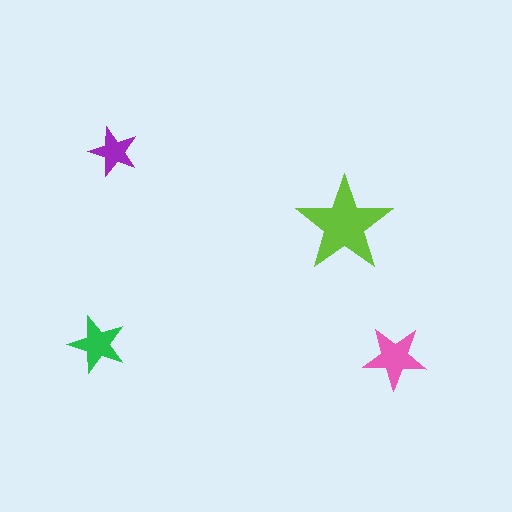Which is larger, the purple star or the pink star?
The pink one.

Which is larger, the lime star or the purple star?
The lime one.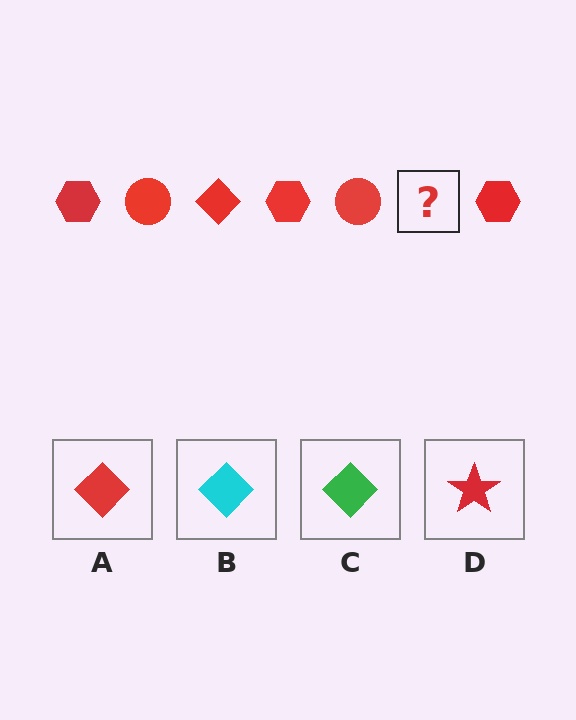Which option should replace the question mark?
Option A.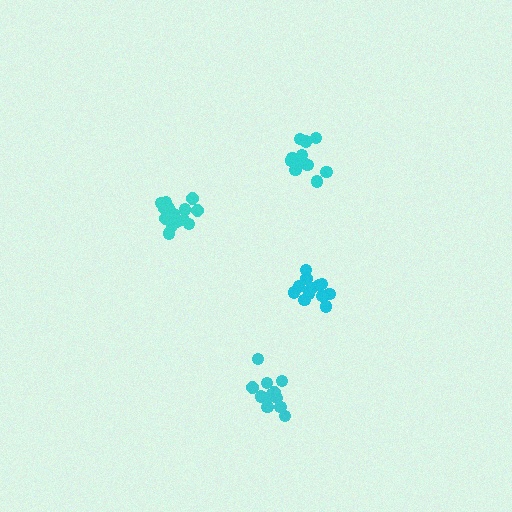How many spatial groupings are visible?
There are 4 spatial groupings.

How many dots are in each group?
Group 1: 12 dots, Group 2: 16 dots, Group 3: 12 dots, Group 4: 12 dots (52 total).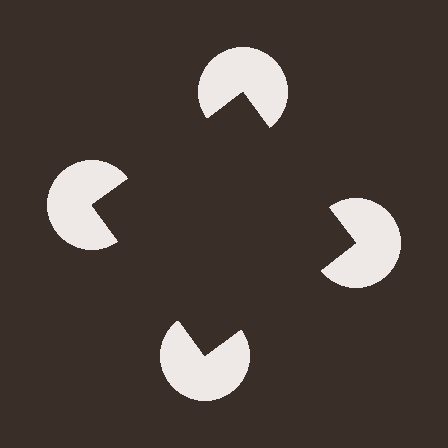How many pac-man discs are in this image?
There are 4 — one at each vertex of the illusory square.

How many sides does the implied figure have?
4 sides.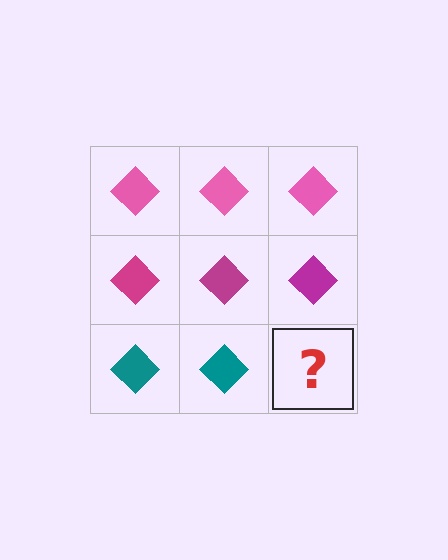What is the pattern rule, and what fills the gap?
The rule is that each row has a consistent color. The gap should be filled with a teal diamond.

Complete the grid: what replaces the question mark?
The question mark should be replaced with a teal diamond.